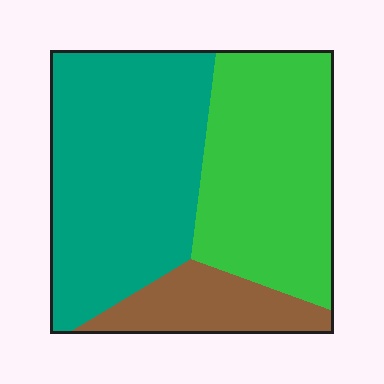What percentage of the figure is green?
Green takes up about three eighths (3/8) of the figure.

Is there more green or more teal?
Teal.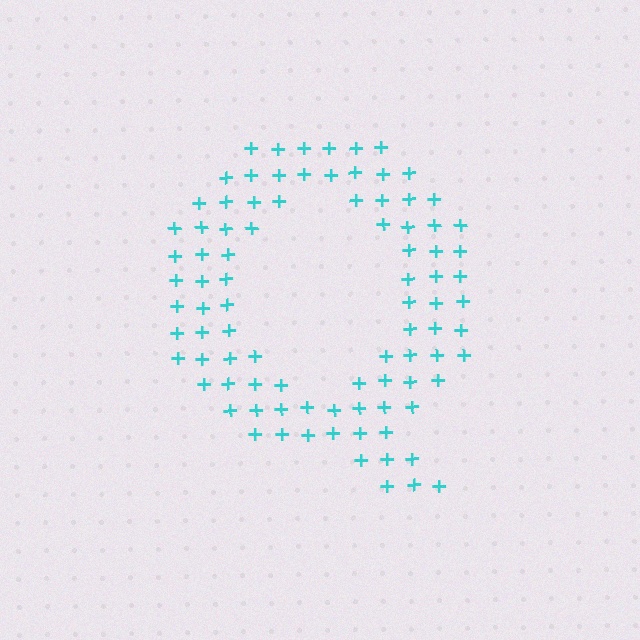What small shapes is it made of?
It is made of small plus signs.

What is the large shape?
The large shape is the letter Q.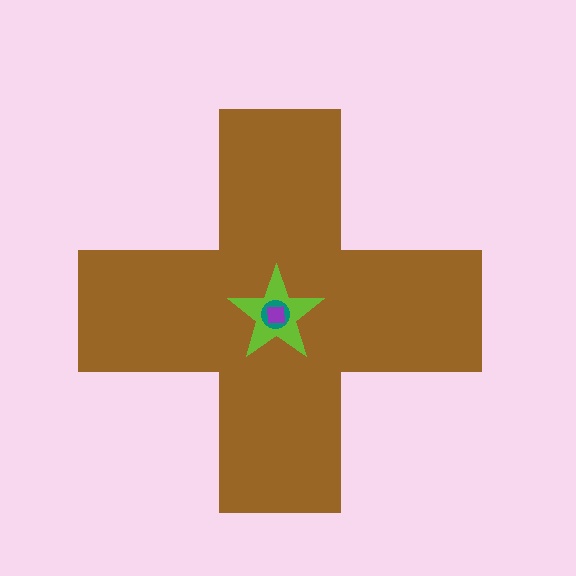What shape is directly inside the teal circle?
The purple square.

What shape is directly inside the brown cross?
The lime star.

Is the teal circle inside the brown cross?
Yes.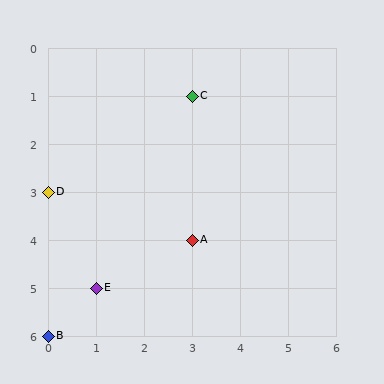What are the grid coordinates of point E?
Point E is at grid coordinates (1, 5).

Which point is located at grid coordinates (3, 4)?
Point A is at (3, 4).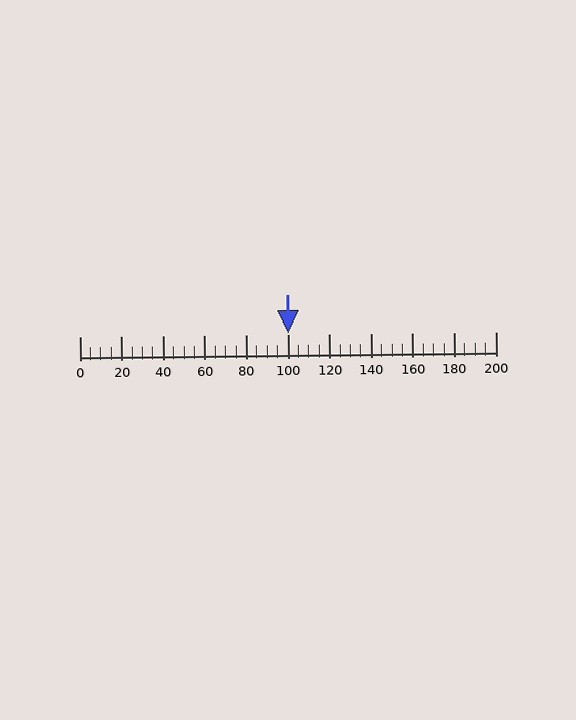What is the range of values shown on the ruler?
The ruler shows values from 0 to 200.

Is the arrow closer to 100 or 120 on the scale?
The arrow is closer to 100.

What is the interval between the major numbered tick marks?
The major tick marks are spaced 20 units apart.